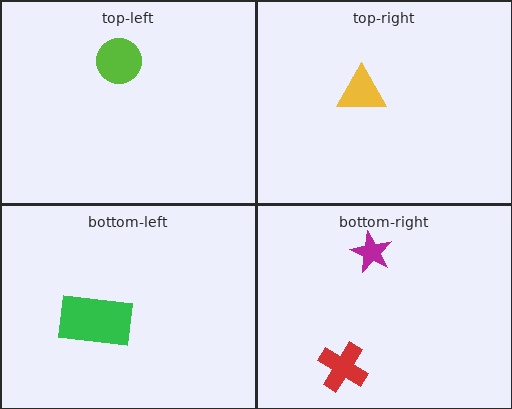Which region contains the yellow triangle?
The top-right region.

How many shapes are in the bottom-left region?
1.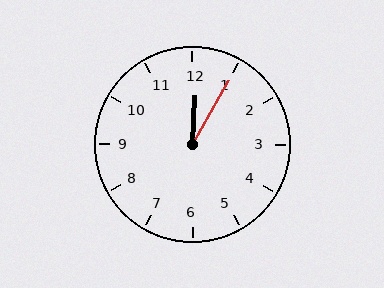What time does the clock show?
12:05.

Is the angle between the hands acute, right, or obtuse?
It is acute.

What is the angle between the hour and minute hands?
Approximately 28 degrees.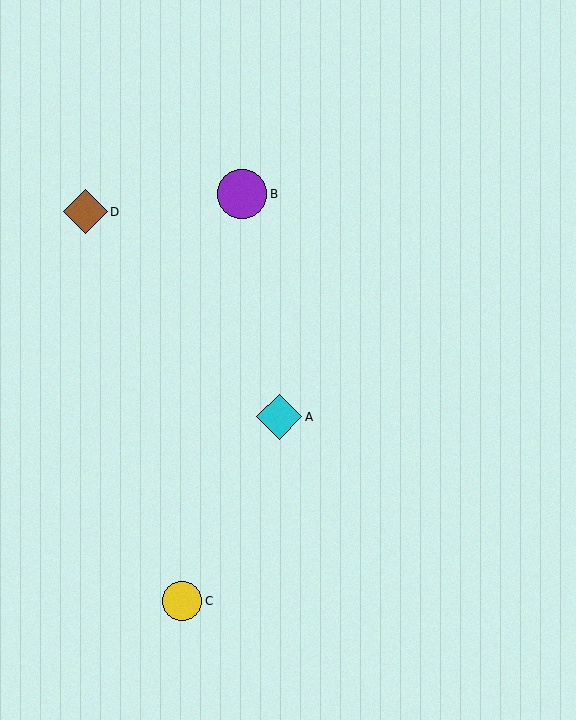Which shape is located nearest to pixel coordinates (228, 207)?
The purple circle (labeled B) at (242, 194) is nearest to that location.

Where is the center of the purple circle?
The center of the purple circle is at (242, 194).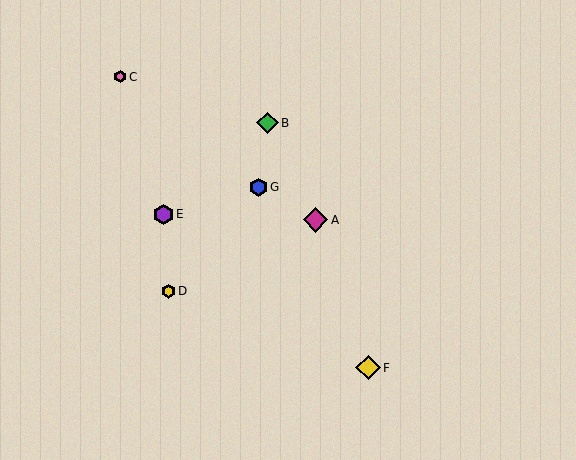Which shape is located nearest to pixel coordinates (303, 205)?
The magenta diamond (labeled A) at (316, 220) is nearest to that location.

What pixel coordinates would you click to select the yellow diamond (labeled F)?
Click at (368, 368) to select the yellow diamond F.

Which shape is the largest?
The yellow diamond (labeled F) is the largest.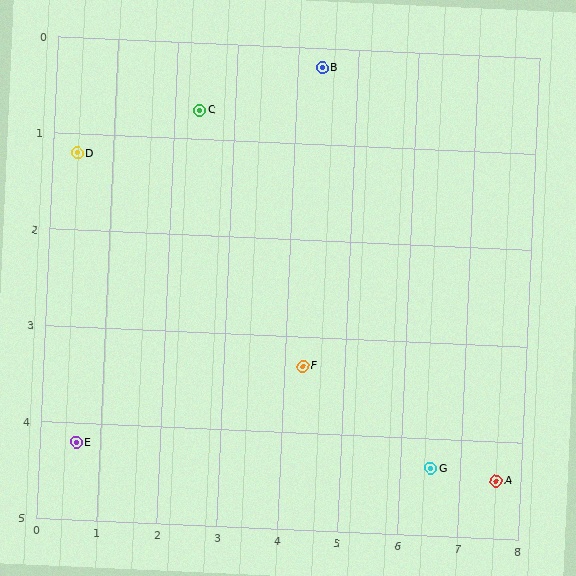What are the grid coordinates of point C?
Point C is at approximately (2.4, 0.7).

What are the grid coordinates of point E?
Point E is at approximately (0.6, 4.2).